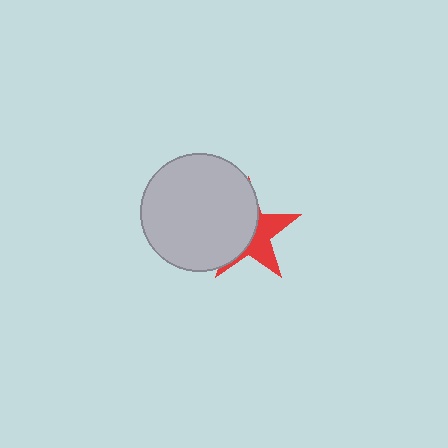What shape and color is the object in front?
The object in front is a light gray circle.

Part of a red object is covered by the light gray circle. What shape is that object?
It is a star.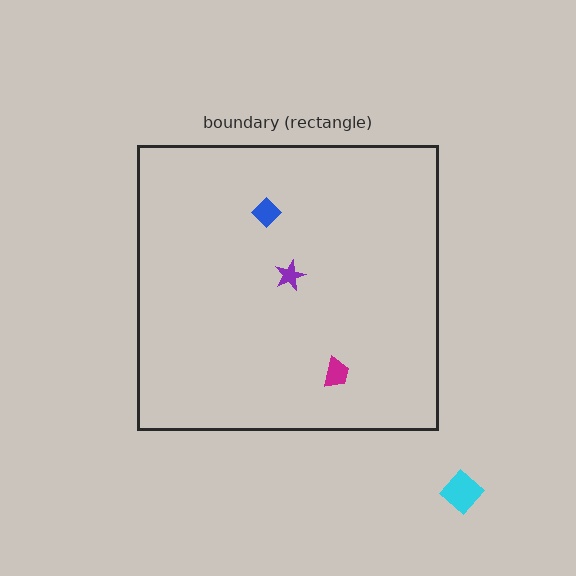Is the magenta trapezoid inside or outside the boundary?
Inside.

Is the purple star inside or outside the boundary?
Inside.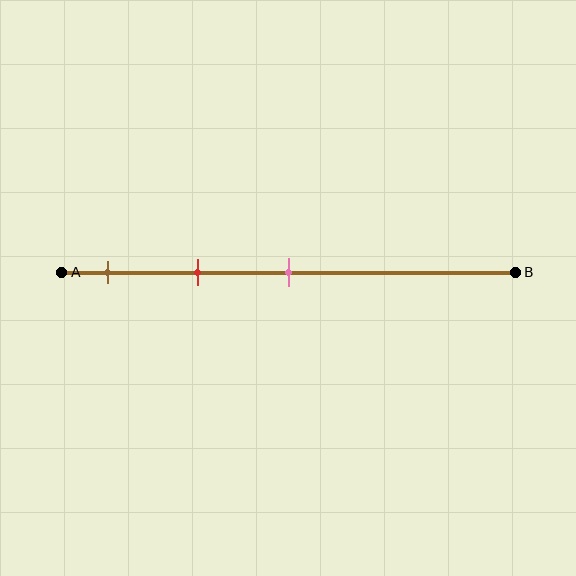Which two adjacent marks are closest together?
The brown and red marks are the closest adjacent pair.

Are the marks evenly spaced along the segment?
Yes, the marks are approximately evenly spaced.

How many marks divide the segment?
There are 3 marks dividing the segment.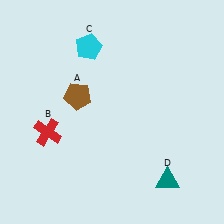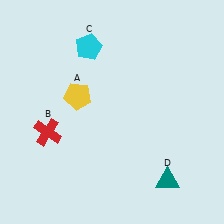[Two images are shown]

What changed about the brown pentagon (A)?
In Image 1, A is brown. In Image 2, it changed to yellow.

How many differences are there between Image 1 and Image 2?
There is 1 difference between the two images.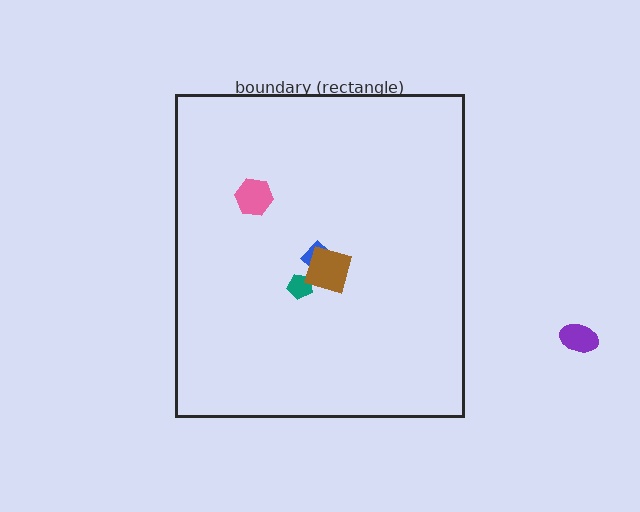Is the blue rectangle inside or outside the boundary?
Inside.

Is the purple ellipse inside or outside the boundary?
Outside.